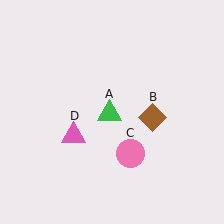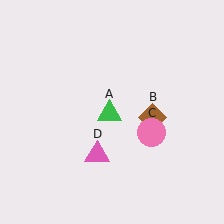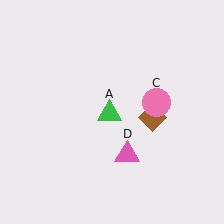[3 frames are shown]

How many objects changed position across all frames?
2 objects changed position: pink circle (object C), pink triangle (object D).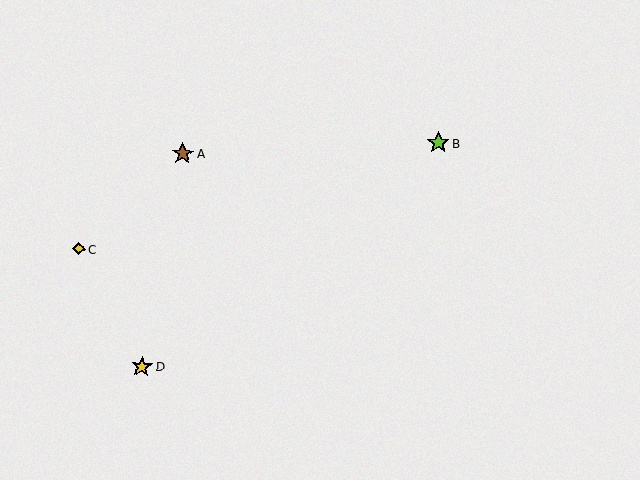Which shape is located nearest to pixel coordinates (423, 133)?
The lime star (labeled B) at (438, 143) is nearest to that location.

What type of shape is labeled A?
Shape A is a brown star.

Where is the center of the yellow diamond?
The center of the yellow diamond is at (79, 249).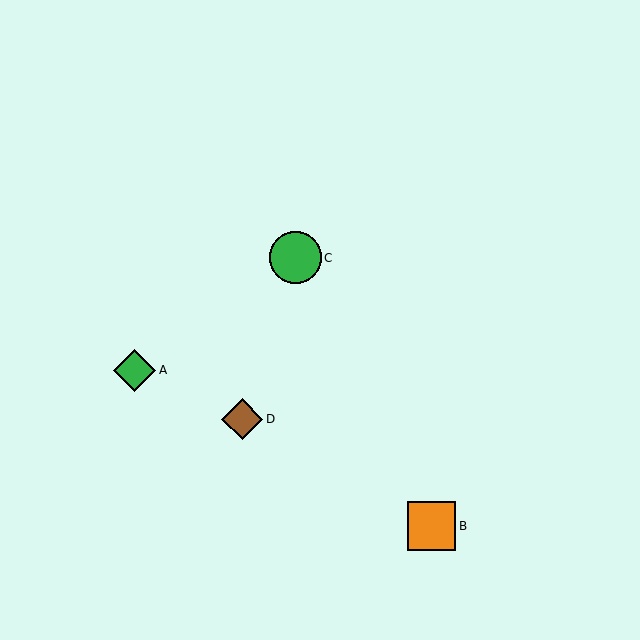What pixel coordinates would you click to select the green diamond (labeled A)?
Click at (135, 370) to select the green diamond A.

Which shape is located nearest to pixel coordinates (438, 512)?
The orange square (labeled B) at (432, 526) is nearest to that location.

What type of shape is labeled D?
Shape D is a brown diamond.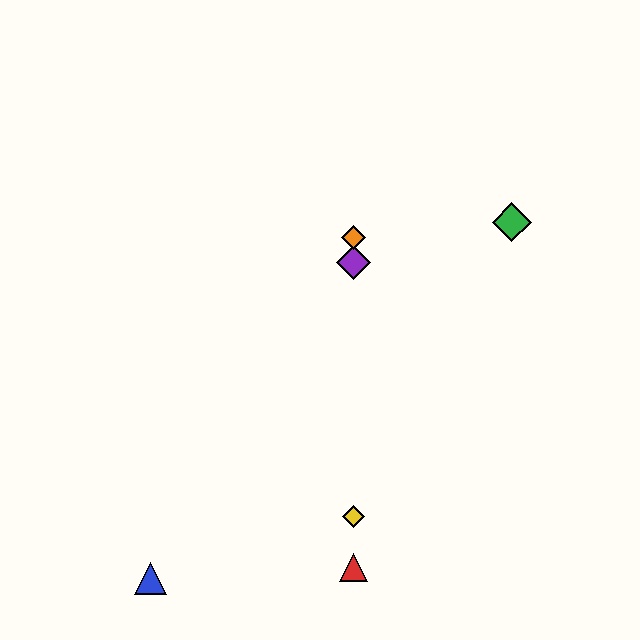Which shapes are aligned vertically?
The red triangle, the yellow diamond, the purple diamond, the orange diamond are aligned vertically.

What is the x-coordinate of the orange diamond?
The orange diamond is at x≈354.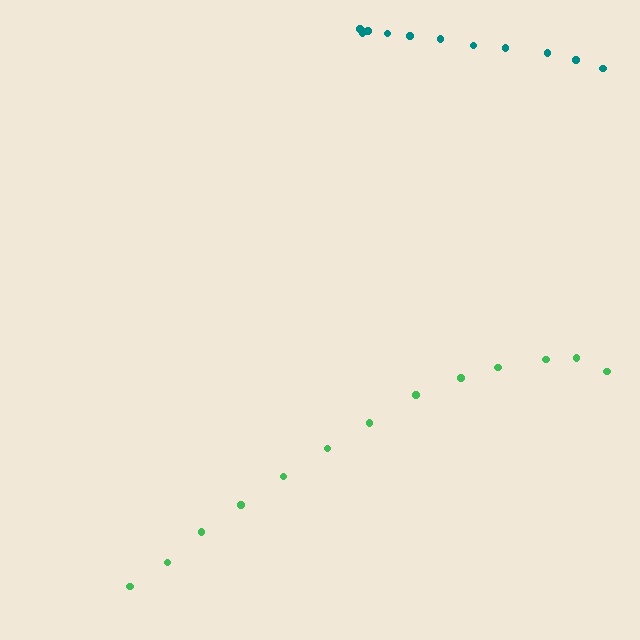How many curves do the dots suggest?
There are 2 distinct paths.